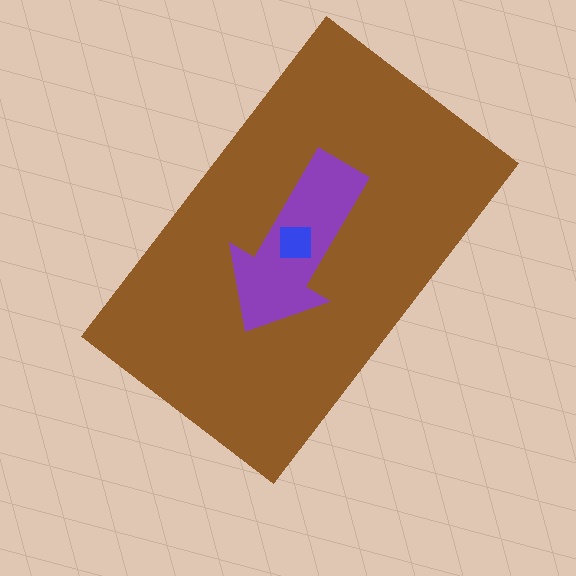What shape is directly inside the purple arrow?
The blue square.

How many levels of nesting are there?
3.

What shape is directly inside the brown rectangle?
The purple arrow.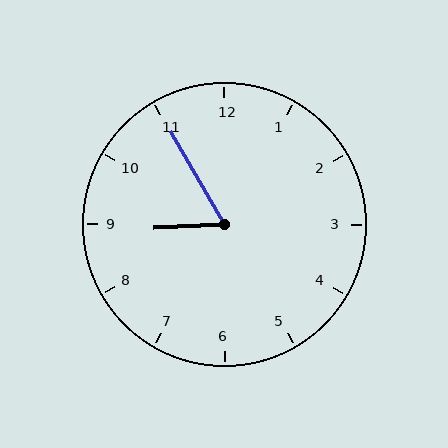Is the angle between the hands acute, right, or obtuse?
It is acute.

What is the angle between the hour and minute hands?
Approximately 62 degrees.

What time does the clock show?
8:55.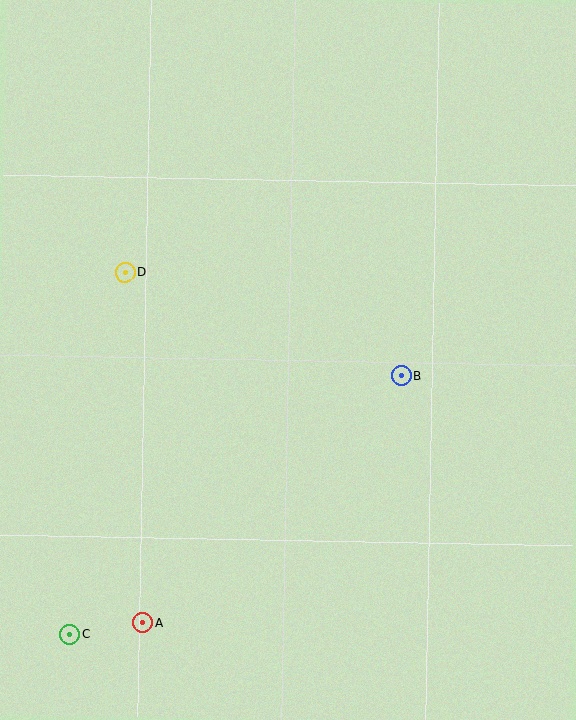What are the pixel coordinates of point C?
Point C is at (69, 634).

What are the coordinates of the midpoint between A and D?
The midpoint between A and D is at (134, 447).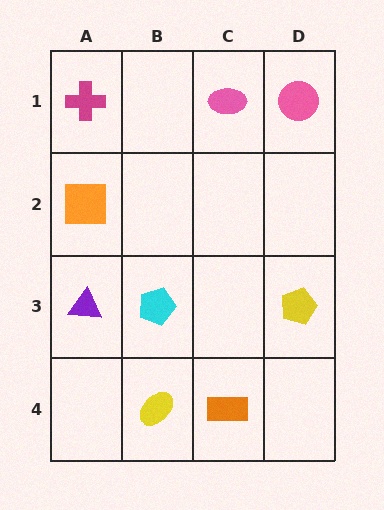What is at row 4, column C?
An orange rectangle.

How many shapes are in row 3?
3 shapes.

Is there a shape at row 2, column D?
No, that cell is empty.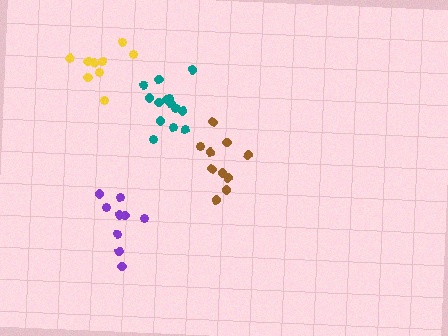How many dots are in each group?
Group 1: 14 dots, Group 2: 9 dots, Group 3: 9 dots, Group 4: 10 dots (42 total).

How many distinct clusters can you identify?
There are 4 distinct clusters.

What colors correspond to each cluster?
The clusters are colored: teal, purple, yellow, brown.